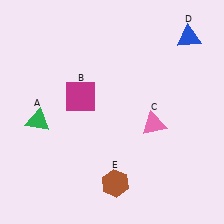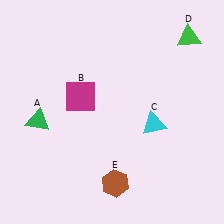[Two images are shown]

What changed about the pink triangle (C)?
In Image 1, C is pink. In Image 2, it changed to cyan.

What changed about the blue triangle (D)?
In Image 1, D is blue. In Image 2, it changed to green.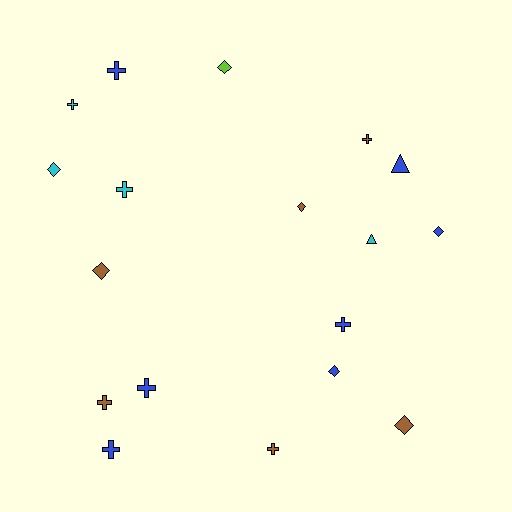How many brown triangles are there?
There are no brown triangles.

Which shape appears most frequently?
Cross, with 9 objects.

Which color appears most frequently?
Blue, with 7 objects.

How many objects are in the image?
There are 18 objects.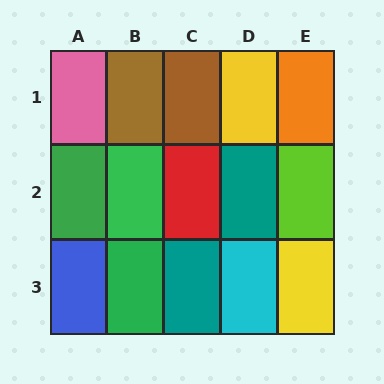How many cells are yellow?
2 cells are yellow.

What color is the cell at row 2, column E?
Lime.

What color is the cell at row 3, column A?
Blue.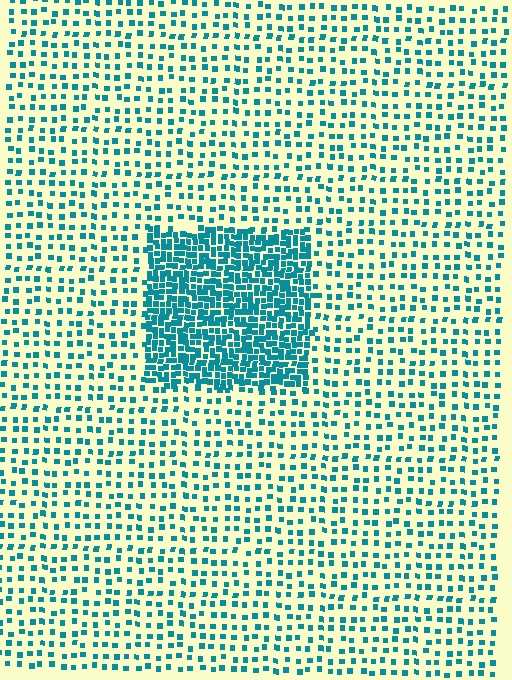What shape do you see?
I see a rectangle.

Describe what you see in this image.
The image contains small teal elements arranged at two different densities. A rectangle-shaped region is visible where the elements are more densely packed than the surrounding area.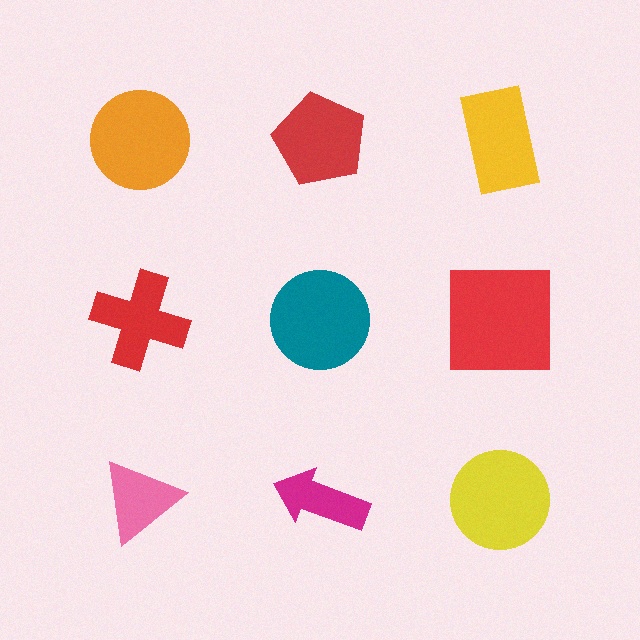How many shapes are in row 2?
3 shapes.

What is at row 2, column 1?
A red cross.